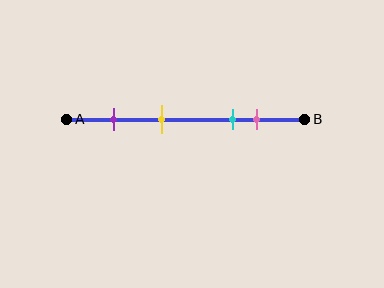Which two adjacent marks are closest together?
The cyan and pink marks are the closest adjacent pair.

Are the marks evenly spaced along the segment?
No, the marks are not evenly spaced.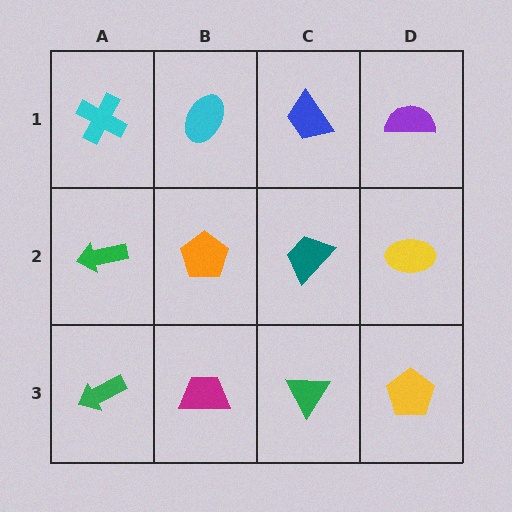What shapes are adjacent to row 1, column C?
A teal trapezoid (row 2, column C), a cyan ellipse (row 1, column B), a purple semicircle (row 1, column D).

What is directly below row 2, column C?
A green triangle.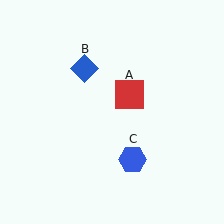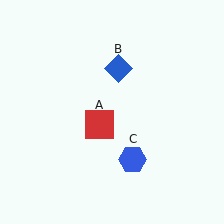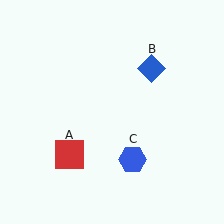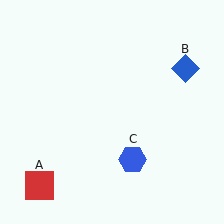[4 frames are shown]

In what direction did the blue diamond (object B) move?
The blue diamond (object B) moved right.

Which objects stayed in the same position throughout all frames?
Blue hexagon (object C) remained stationary.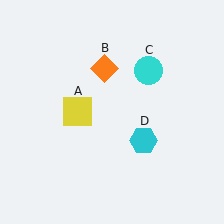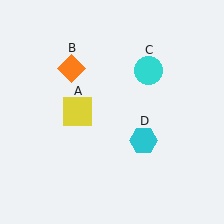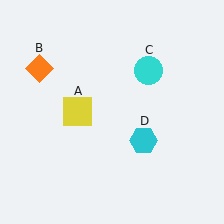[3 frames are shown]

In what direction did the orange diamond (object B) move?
The orange diamond (object B) moved left.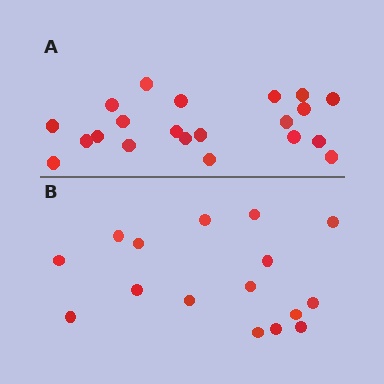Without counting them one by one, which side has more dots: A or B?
Region A (the top region) has more dots.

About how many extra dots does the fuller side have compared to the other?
Region A has about 5 more dots than region B.